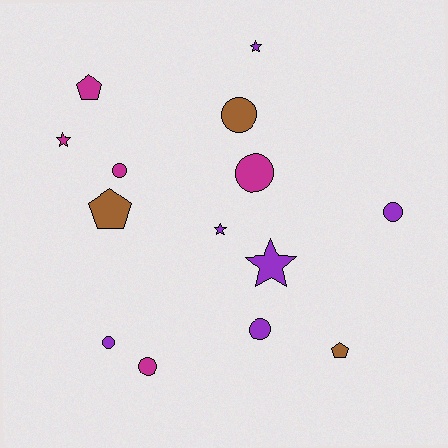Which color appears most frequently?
Purple, with 6 objects.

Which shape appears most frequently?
Circle, with 7 objects.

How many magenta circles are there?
There are 3 magenta circles.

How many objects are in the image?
There are 14 objects.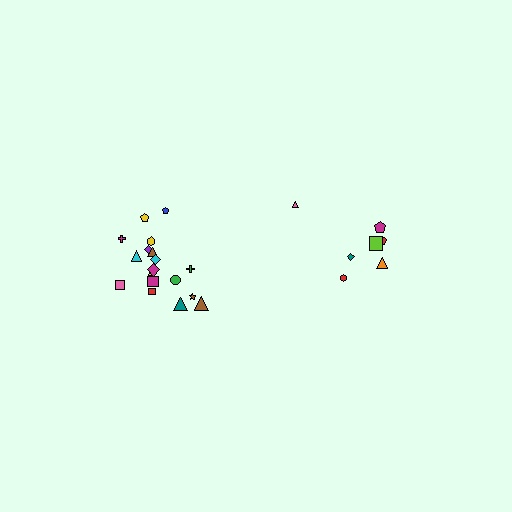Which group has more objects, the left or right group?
The left group.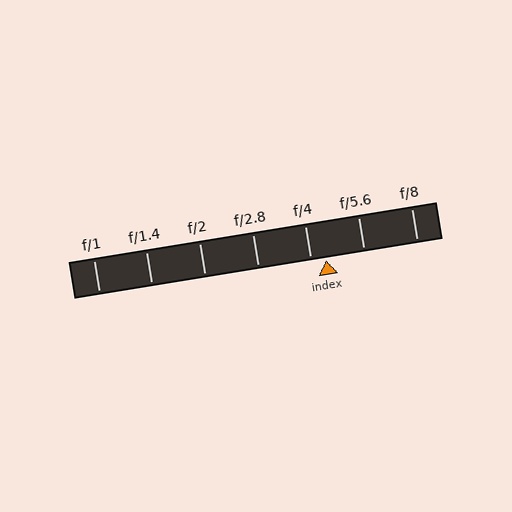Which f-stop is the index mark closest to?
The index mark is closest to f/4.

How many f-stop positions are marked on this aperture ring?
There are 7 f-stop positions marked.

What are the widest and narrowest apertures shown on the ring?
The widest aperture shown is f/1 and the narrowest is f/8.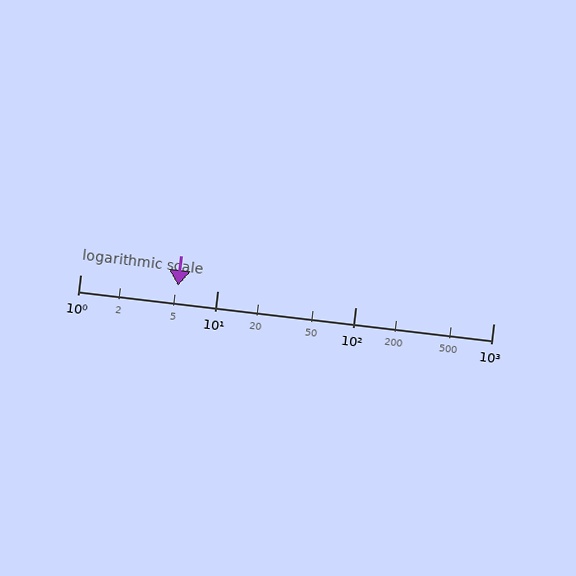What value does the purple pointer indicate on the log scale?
The pointer indicates approximately 5.1.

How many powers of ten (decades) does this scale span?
The scale spans 3 decades, from 1 to 1000.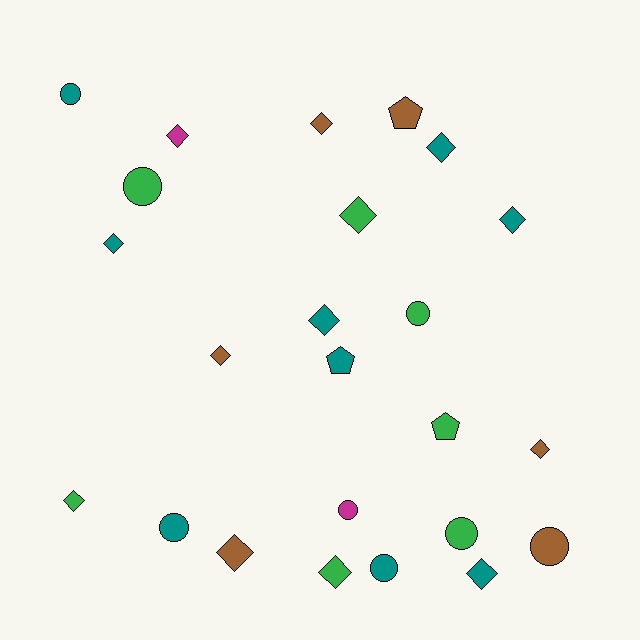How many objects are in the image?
There are 24 objects.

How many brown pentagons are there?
There is 1 brown pentagon.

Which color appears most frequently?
Teal, with 9 objects.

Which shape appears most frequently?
Diamond, with 13 objects.